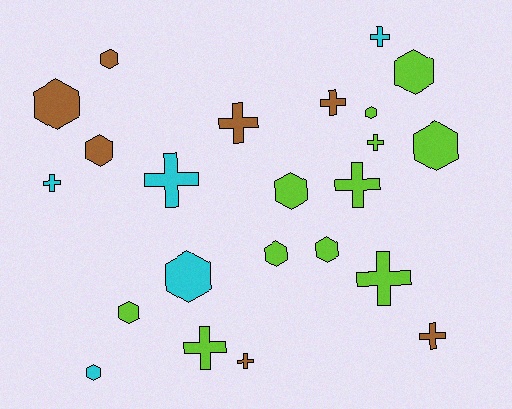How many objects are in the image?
There are 23 objects.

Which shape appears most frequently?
Hexagon, with 12 objects.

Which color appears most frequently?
Lime, with 11 objects.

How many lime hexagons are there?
There are 7 lime hexagons.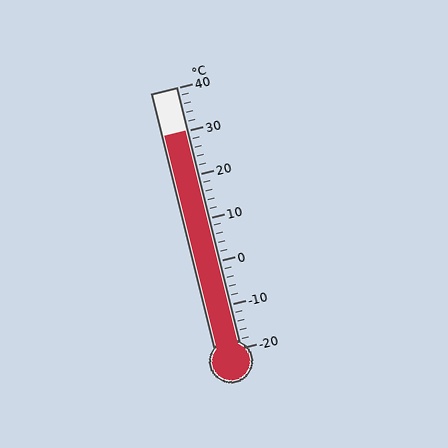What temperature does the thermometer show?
The thermometer shows approximately 30°C.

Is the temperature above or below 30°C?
The temperature is at 30°C.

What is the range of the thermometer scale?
The thermometer scale ranges from -20°C to 40°C.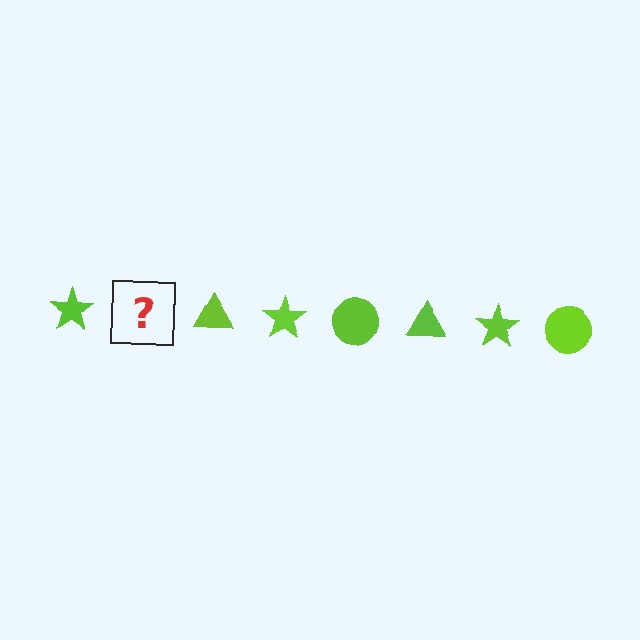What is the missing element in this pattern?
The missing element is a lime circle.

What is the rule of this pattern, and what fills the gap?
The rule is that the pattern cycles through star, circle, triangle shapes in lime. The gap should be filled with a lime circle.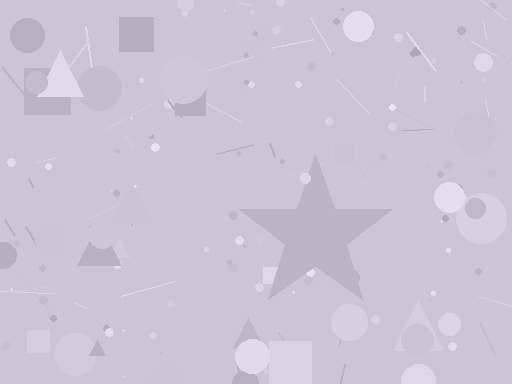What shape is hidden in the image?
A star is hidden in the image.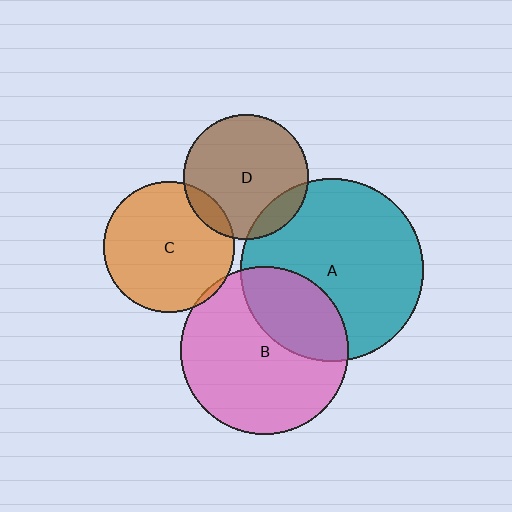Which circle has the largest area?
Circle A (teal).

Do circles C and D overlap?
Yes.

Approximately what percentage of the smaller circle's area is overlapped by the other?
Approximately 10%.